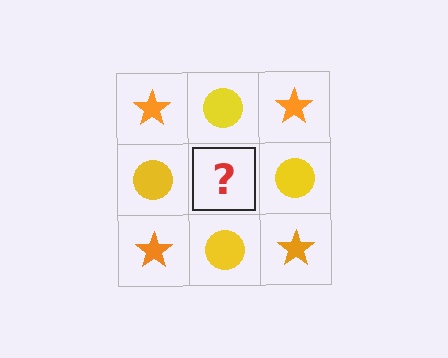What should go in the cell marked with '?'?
The missing cell should contain an orange star.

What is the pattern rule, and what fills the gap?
The rule is that it alternates orange star and yellow circle in a checkerboard pattern. The gap should be filled with an orange star.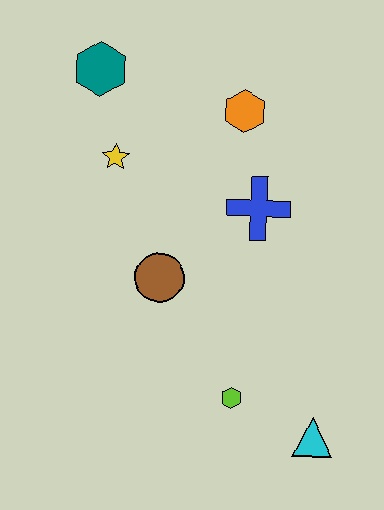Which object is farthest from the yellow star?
The cyan triangle is farthest from the yellow star.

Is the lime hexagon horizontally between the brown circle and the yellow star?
No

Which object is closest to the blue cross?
The orange hexagon is closest to the blue cross.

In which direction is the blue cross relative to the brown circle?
The blue cross is to the right of the brown circle.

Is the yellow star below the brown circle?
No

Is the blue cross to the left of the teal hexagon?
No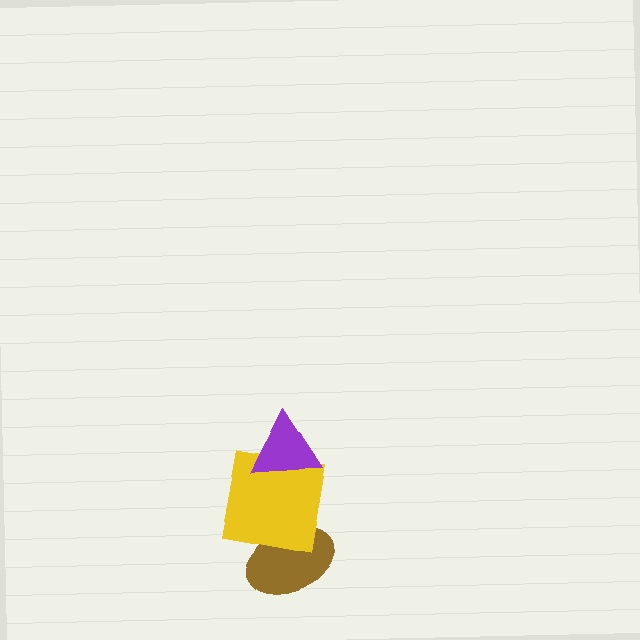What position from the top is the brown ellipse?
The brown ellipse is 3rd from the top.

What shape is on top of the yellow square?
The purple triangle is on top of the yellow square.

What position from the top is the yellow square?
The yellow square is 2nd from the top.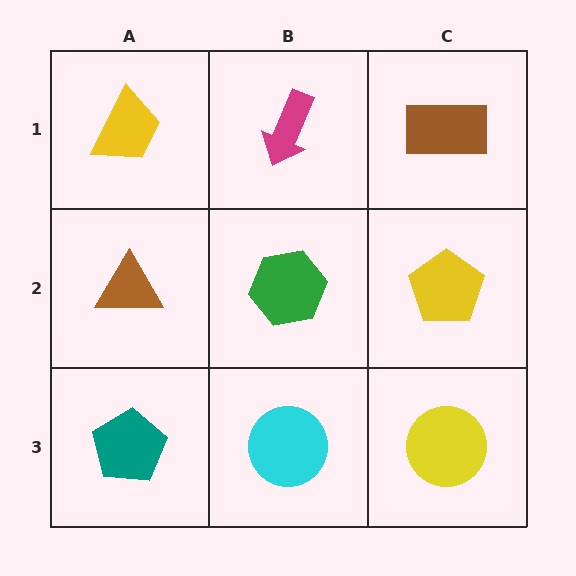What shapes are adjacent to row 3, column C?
A yellow pentagon (row 2, column C), a cyan circle (row 3, column B).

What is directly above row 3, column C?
A yellow pentagon.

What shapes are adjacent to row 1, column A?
A brown triangle (row 2, column A), a magenta arrow (row 1, column B).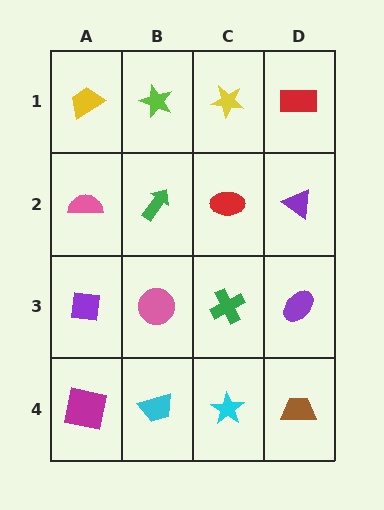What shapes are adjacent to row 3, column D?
A purple triangle (row 2, column D), a brown trapezoid (row 4, column D), a green cross (row 3, column C).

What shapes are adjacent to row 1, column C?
A red ellipse (row 2, column C), a lime star (row 1, column B), a red rectangle (row 1, column D).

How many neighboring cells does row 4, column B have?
3.